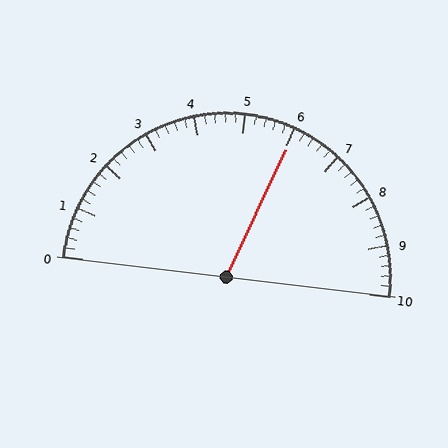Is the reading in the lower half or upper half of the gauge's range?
The reading is in the upper half of the range (0 to 10).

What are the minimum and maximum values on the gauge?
The gauge ranges from 0 to 10.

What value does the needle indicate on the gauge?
The needle indicates approximately 6.0.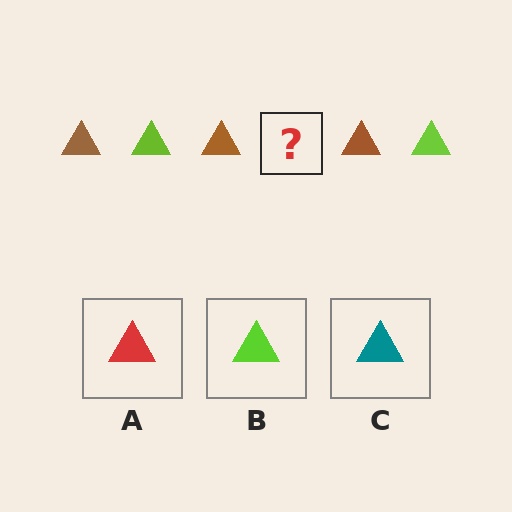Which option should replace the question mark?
Option B.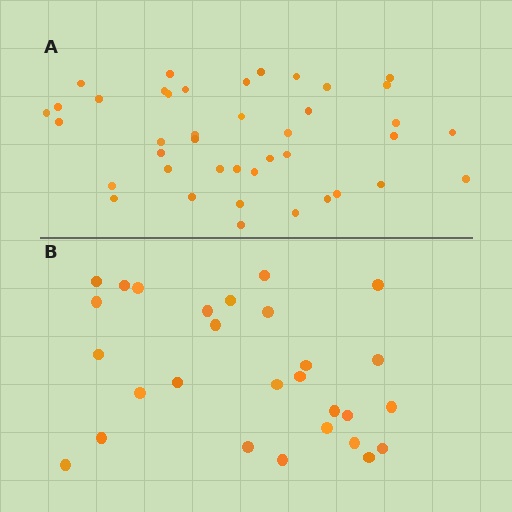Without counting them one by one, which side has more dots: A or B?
Region A (the top region) has more dots.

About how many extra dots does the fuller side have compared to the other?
Region A has approximately 15 more dots than region B.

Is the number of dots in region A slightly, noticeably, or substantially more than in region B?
Region A has substantially more. The ratio is roughly 1.5 to 1.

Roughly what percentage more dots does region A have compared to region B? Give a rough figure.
About 45% more.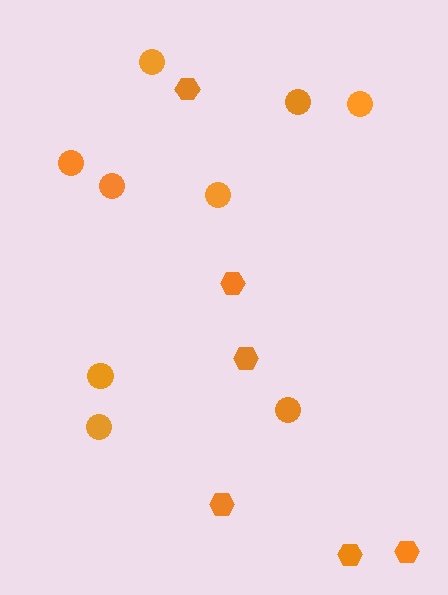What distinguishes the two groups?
There are 2 groups: one group of circles (9) and one group of hexagons (6).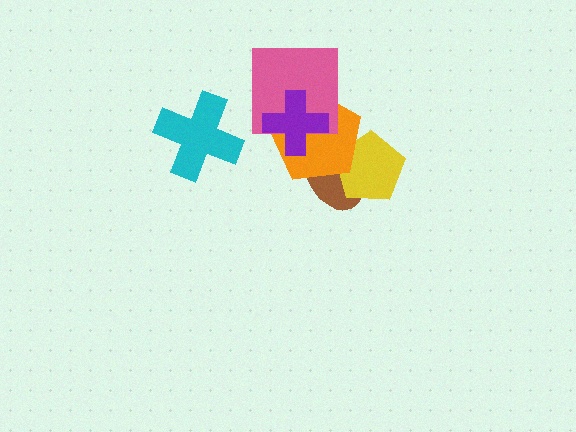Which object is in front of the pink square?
The purple cross is in front of the pink square.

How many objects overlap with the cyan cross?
0 objects overlap with the cyan cross.